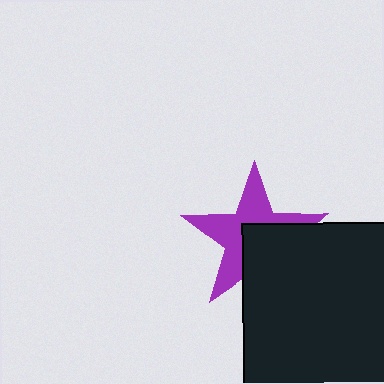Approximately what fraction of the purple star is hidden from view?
Roughly 44% of the purple star is hidden behind the black square.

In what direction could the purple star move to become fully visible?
The purple star could move toward the upper-left. That would shift it out from behind the black square entirely.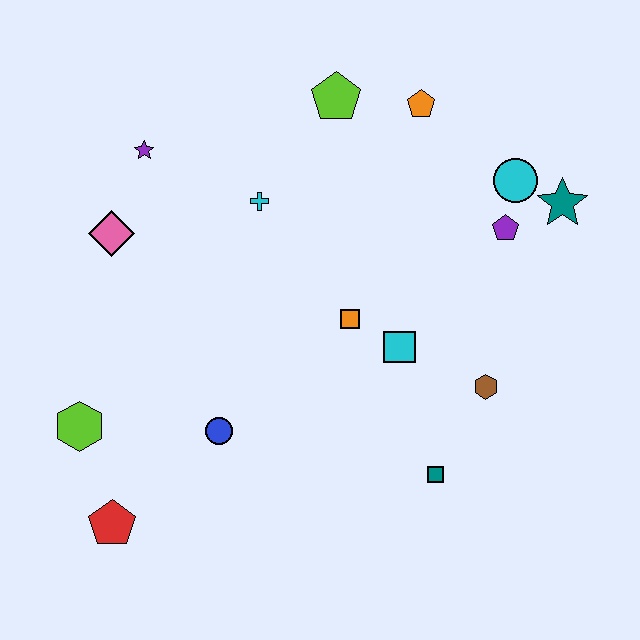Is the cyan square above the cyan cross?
No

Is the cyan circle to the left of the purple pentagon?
No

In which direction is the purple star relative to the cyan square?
The purple star is to the left of the cyan square.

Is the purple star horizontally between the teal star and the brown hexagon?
No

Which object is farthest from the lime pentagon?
The red pentagon is farthest from the lime pentagon.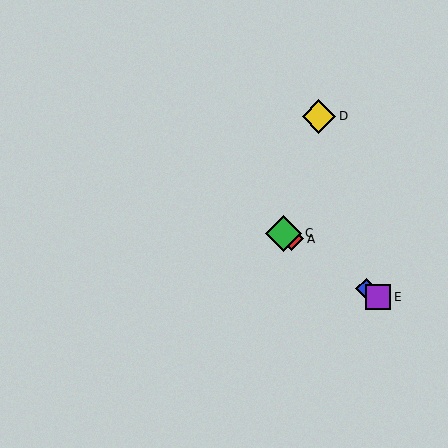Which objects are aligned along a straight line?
Objects A, B, C, E are aligned along a straight line.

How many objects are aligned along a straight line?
4 objects (A, B, C, E) are aligned along a straight line.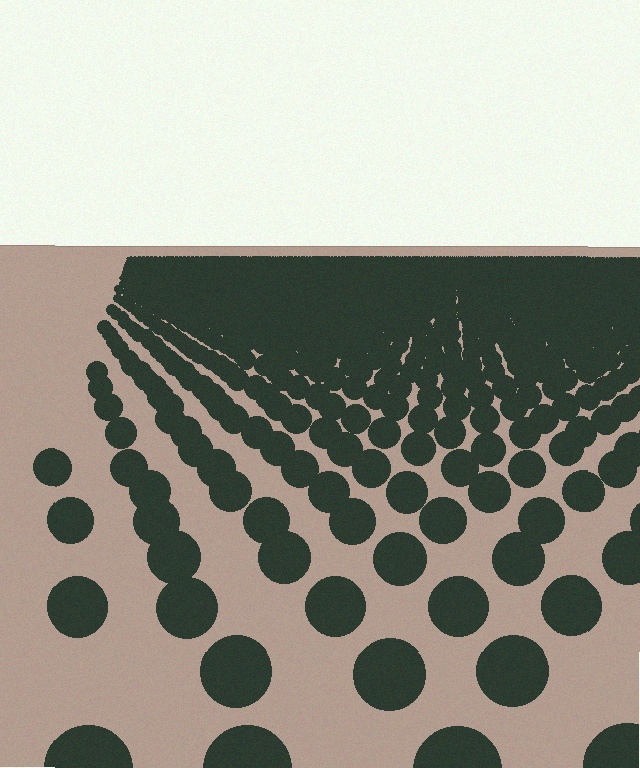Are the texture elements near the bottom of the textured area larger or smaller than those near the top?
Larger. Near the bottom, elements are closer to the viewer and appear at a bigger on-screen size.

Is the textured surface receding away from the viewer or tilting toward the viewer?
The surface is receding away from the viewer. Texture elements get smaller and denser toward the top.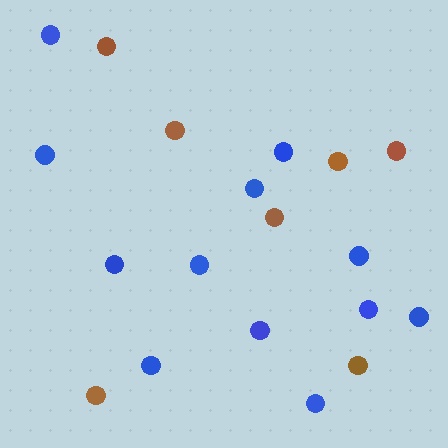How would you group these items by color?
There are 2 groups: one group of brown circles (7) and one group of blue circles (12).